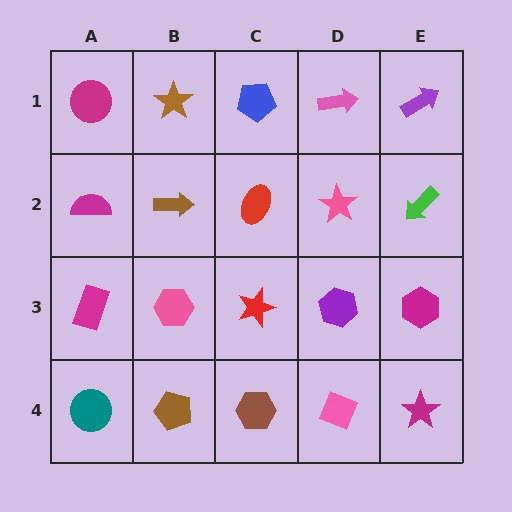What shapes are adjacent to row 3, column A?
A magenta semicircle (row 2, column A), a teal circle (row 4, column A), a pink hexagon (row 3, column B).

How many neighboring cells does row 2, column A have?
3.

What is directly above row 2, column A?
A magenta circle.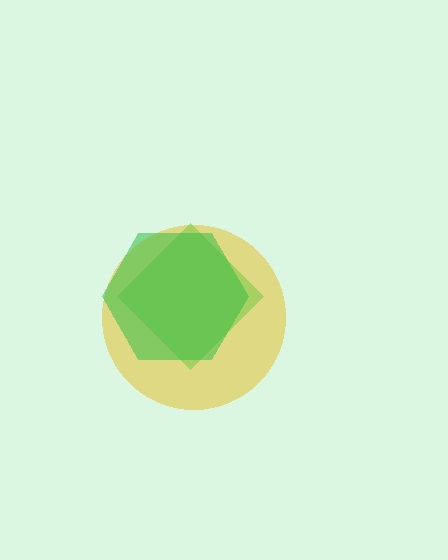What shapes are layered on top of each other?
The layered shapes are: a yellow circle, a lime diamond, a green hexagon.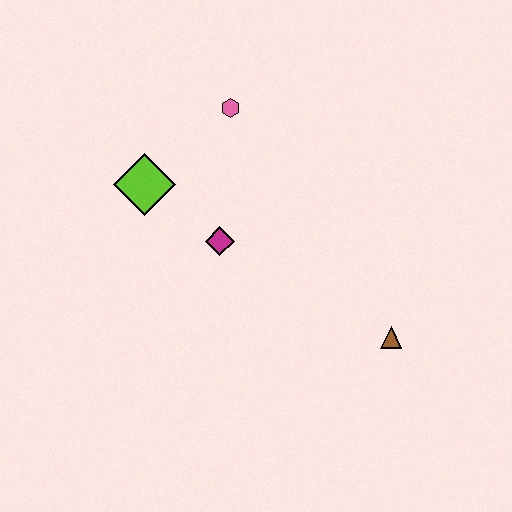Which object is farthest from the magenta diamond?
The brown triangle is farthest from the magenta diamond.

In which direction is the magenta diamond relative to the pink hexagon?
The magenta diamond is below the pink hexagon.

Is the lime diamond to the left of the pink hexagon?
Yes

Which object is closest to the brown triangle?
The magenta diamond is closest to the brown triangle.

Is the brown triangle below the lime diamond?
Yes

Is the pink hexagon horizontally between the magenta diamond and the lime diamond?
No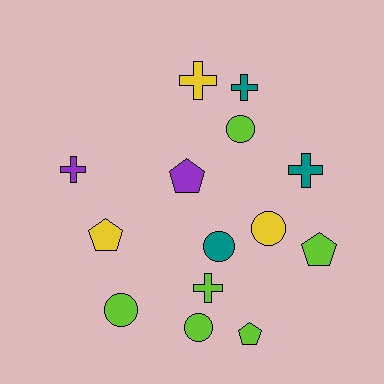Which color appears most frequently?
Lime, with 6 objects.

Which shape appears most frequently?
Circle, with 5 objects.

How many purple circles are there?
There are no purple circles.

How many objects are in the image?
There are 14 objects.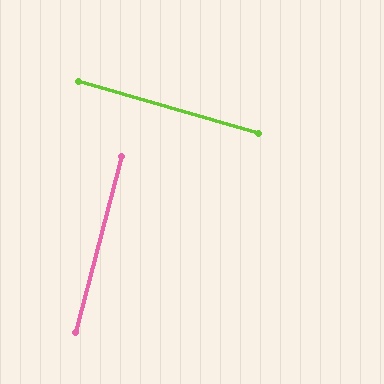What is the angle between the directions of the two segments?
Approximately 89 degrees.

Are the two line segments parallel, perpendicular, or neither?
Perpendicular — they meet at approximately 89°.